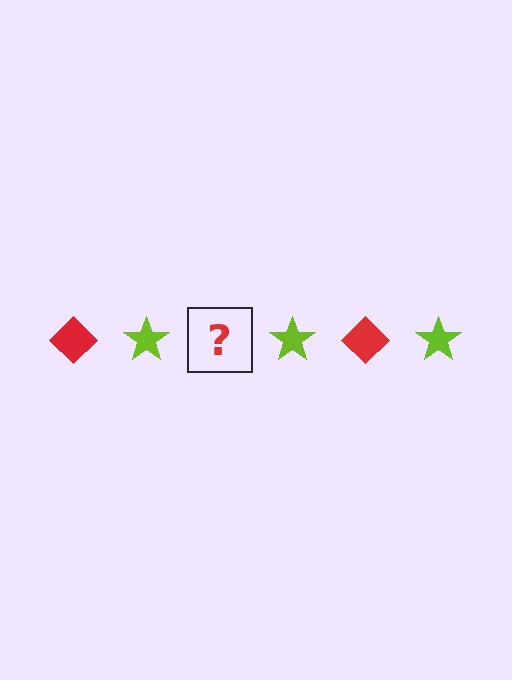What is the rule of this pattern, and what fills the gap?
The rule is that the pattern alternates between red diamond and lime star. The gap should be filled with a red diamond.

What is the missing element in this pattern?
The missing element is a red diamond.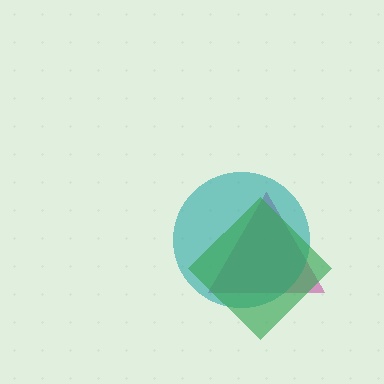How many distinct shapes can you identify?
There are 3 distinct shapes: a magenta triangle, a teal circle, a green diamond.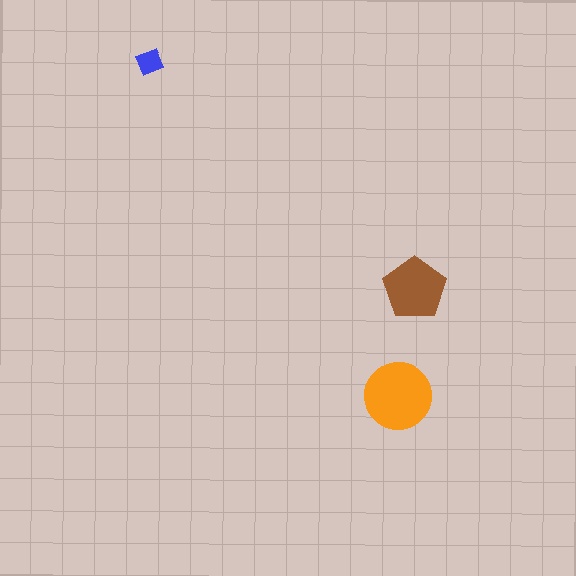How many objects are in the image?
There are 3 objects in the image.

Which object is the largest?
The orange circle.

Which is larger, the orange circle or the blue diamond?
The orange circle.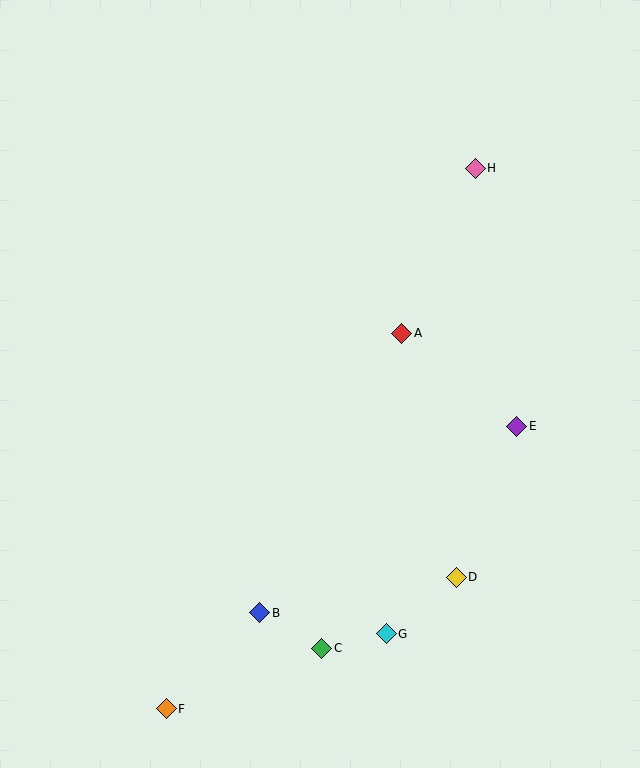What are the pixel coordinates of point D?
Point D is at (456, 577).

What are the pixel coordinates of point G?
Point G is at (386, 634).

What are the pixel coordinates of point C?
Point C is at (322, 648).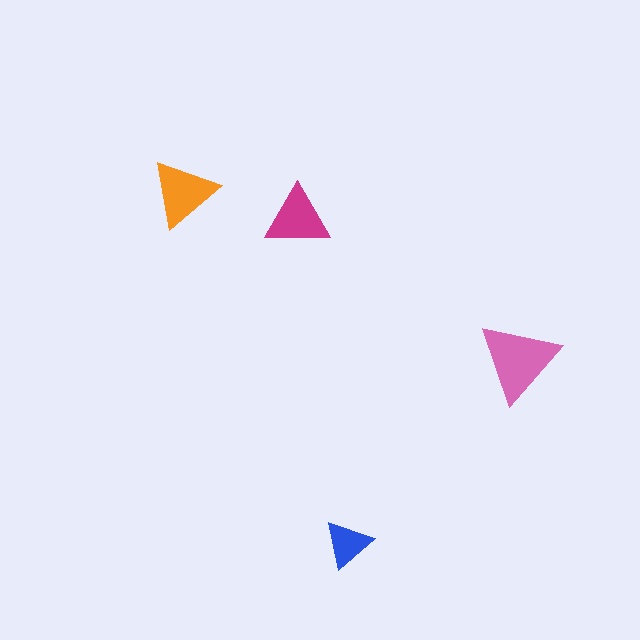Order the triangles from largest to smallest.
the pink one, the orange one, the magenta one, the blue one.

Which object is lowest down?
The blue triangle is bottommost.